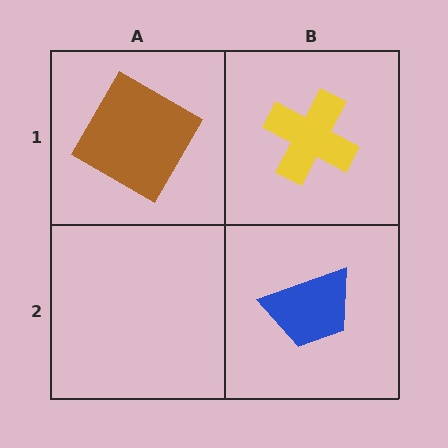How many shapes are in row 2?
1 shape.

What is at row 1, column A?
A brown square.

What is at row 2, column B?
A blue trapezoid.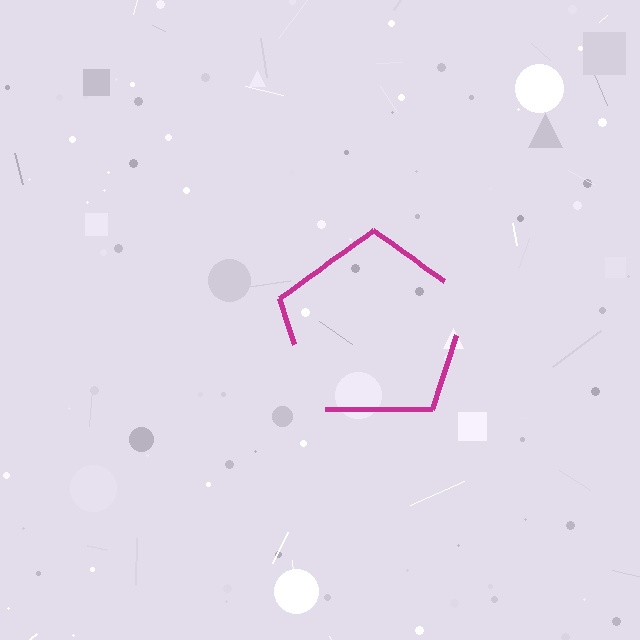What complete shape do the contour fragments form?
The contour fragments form a pentagon.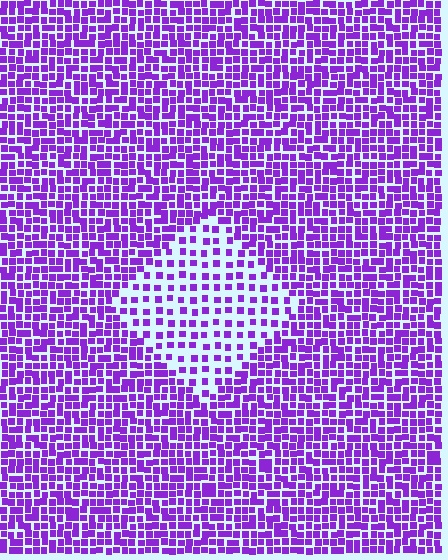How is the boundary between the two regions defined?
The boundary is defined by a change in element density (approximately 2.1x ratio). All elements are the same color, size, and shape.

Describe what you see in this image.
The image contains small purple elements arranged at two different densities. A diamond-shaped region is visible where the elements are less densely packed than the surrounding area.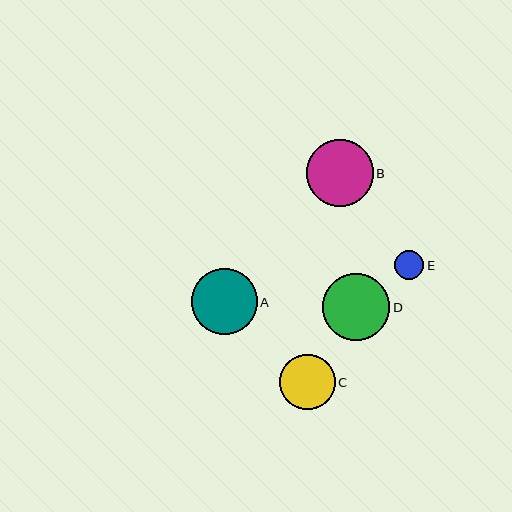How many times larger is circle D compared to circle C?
Circle D is approximately 1.2 times the size of circle C.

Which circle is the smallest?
Circle E is the smallest with a size of approximately 29 pixels.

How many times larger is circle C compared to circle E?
Circle C is approximately 1.9 times the size of circle E.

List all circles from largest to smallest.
From largest to smallest: D, B, A, C, E.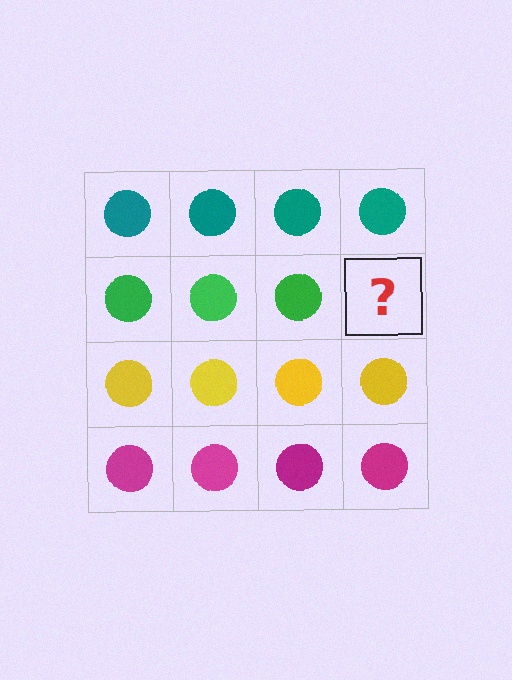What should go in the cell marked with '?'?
The missing cell should contain a green circle.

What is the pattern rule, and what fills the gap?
The rule is that each row has a consistent color. The gap should be filled with a green circle.